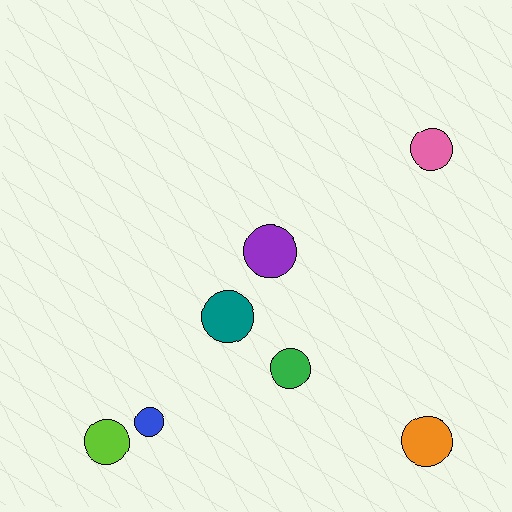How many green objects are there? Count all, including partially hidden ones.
There is 1 green object.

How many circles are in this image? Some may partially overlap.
There are 7 circles.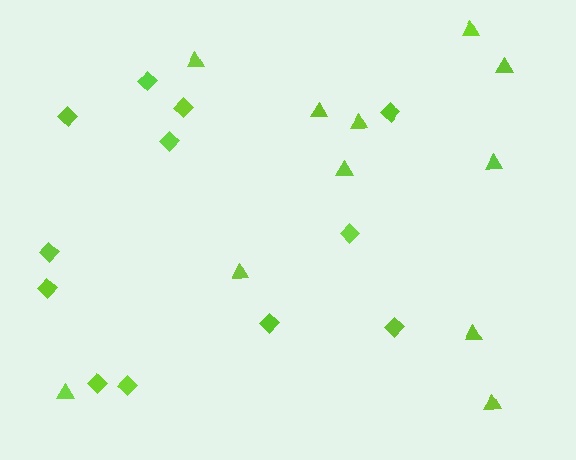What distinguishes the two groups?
There are 2 groups: one group of triangles (11) and one group of diamonds (12).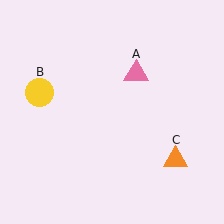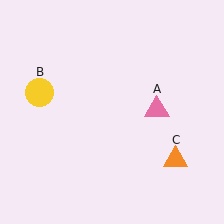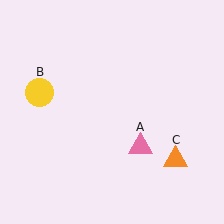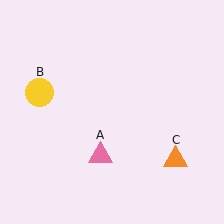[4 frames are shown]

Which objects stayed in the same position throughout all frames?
Yellow circle (object B) and orange triangle (object C) remained stationary.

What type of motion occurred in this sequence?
The pink triangle (object A) rotated clockwise around the center of the scene.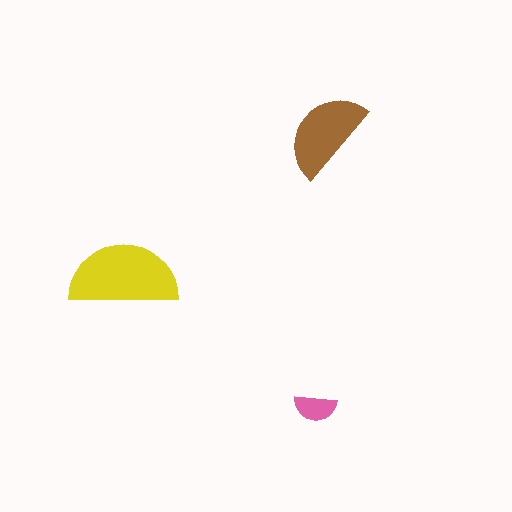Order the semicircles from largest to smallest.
the yellow one, the brown one, the pink one.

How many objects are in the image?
There are 3 objects in the image.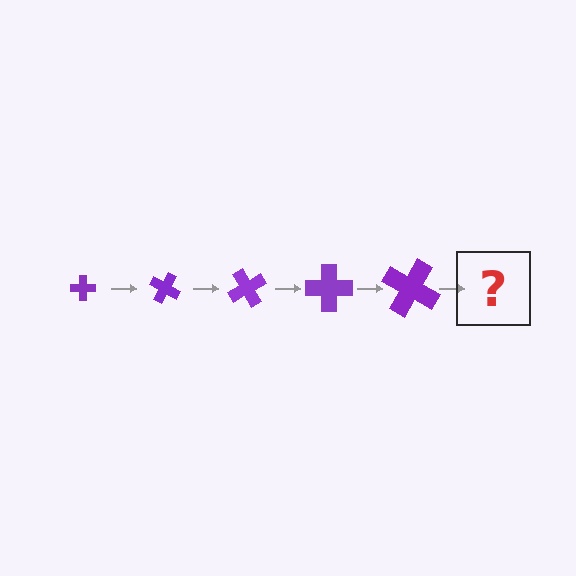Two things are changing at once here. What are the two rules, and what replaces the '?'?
The two rules are that the cross grows larger each step and it rotates 30 degrees each step. The '?' should be a cross, larger than the previous one and rotated 150 degrees from the start.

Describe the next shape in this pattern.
It should be a cross, larger than the previous one and rotated 150 degrees from the start.